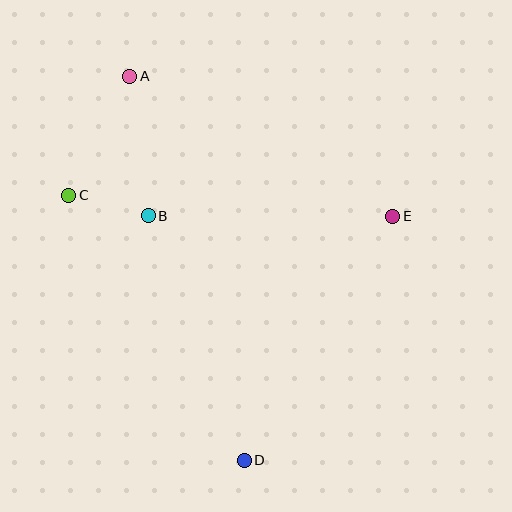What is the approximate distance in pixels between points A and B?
The distance between A and B is approximately 141 pixels.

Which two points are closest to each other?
Points B and C are closest to each other.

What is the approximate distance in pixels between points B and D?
The distance between B and D is approximately 263 pixels.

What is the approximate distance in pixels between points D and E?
The distance between D and E is approximately 286 pixels.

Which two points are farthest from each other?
Points A and D are farthest from each other.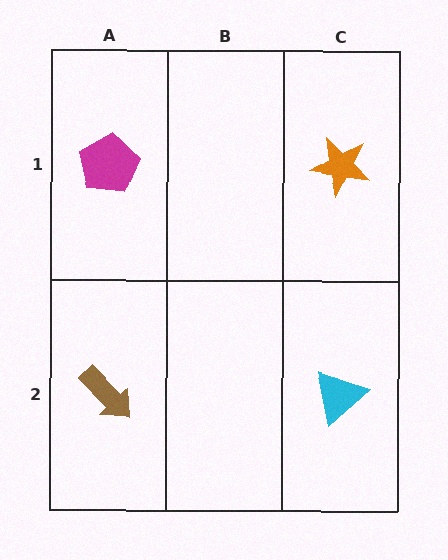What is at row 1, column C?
An orange star.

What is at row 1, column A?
A magenta pentagon.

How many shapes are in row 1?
2 shapes.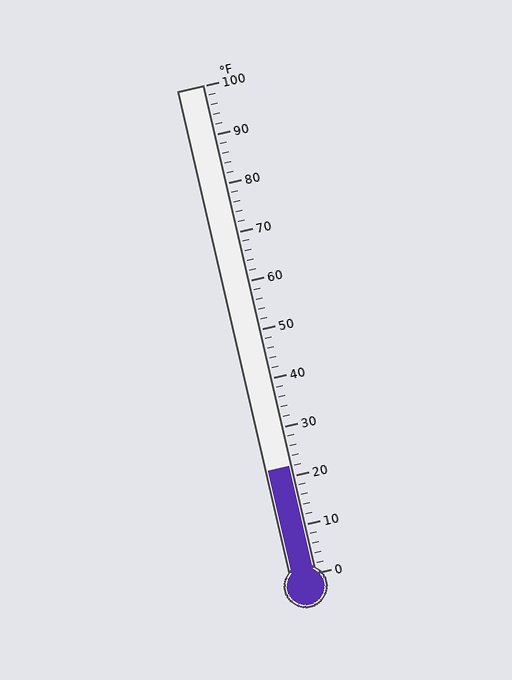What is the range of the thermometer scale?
The thermometer scale ranges from 0°F to 100°F.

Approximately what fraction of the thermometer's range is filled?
The thermometer is filled to approximately 20% of its range.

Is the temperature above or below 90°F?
The temperature is below 90°F.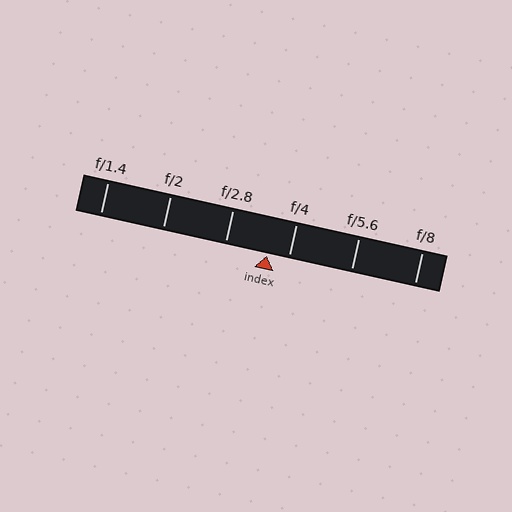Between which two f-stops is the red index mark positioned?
The index mark is between f/2.8 and f/4.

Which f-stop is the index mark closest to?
The index mark is closest to f/4.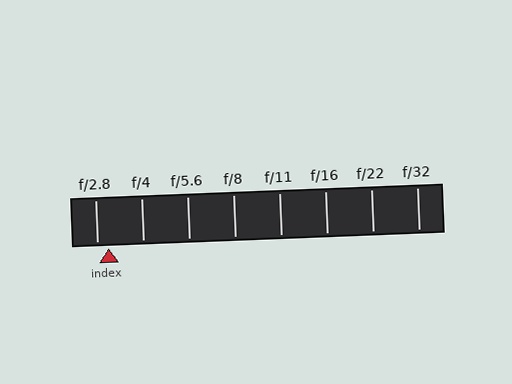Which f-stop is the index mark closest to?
The index mark is closest to f/2.8.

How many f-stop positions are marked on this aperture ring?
There are 8 f-stop positions marked.